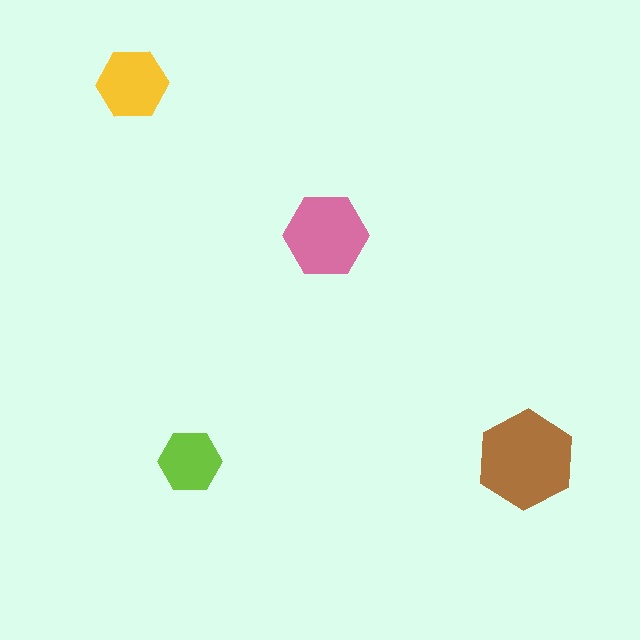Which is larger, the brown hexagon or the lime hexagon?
The brown one.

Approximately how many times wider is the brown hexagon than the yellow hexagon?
About 1.5 times wider.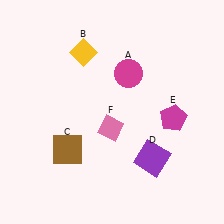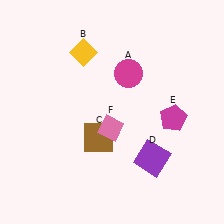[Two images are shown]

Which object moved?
The brown square (C) moved right.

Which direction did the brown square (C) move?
The brown square (C) moved right.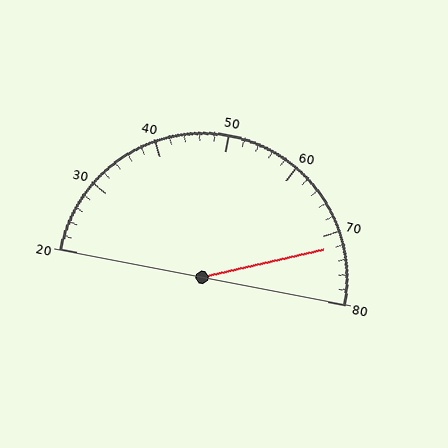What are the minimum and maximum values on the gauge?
The gauge ranges from 20 to 80.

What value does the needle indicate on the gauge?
The needle indicates approximately 72.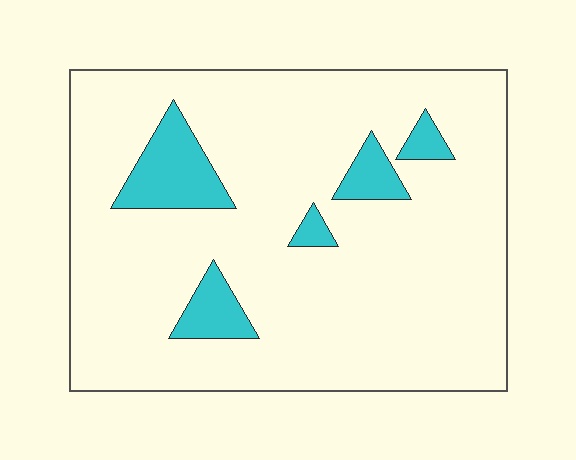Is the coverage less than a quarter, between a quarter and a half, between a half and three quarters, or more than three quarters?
Less than a quarter.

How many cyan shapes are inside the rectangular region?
5.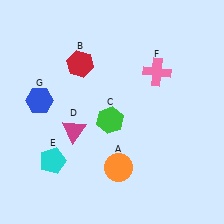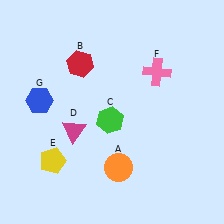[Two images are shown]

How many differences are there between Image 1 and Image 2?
There is 1 difference between the two images.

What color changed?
The pentagon (E) changed from cyan in Image 1 to yellow in Image 2.